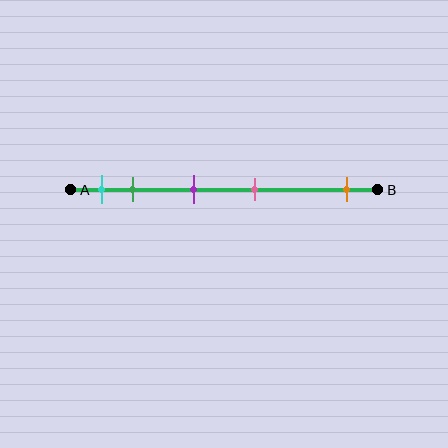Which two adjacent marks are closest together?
The cyan and green marks are the closest adjacent pair.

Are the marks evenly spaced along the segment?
No, the marks are not evenly spaced.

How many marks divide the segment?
There are 5 marks dividing the segment.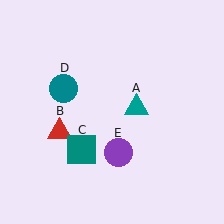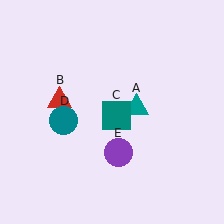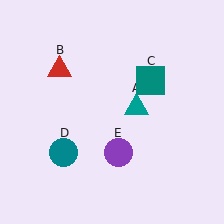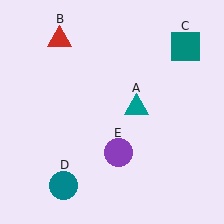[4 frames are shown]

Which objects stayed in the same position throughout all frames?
Teal triangle (object A) and purple circle (object E) remained stationary.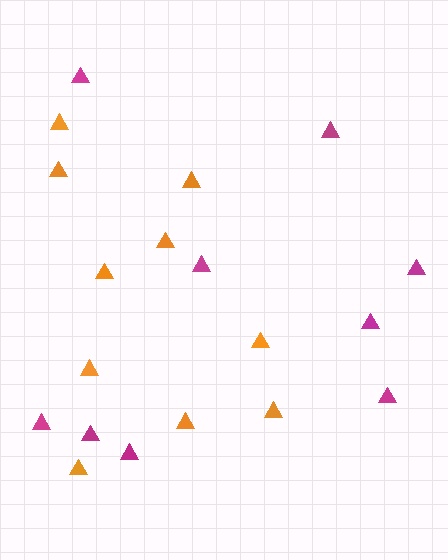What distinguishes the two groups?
There are 2 groups: one group of magenta triangles (9) and one group of orange triangles (10).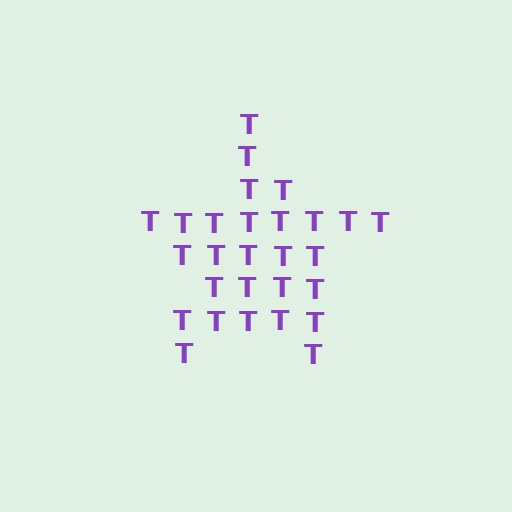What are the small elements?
The small elements are letter T's.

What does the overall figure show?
The overall figure shows a star.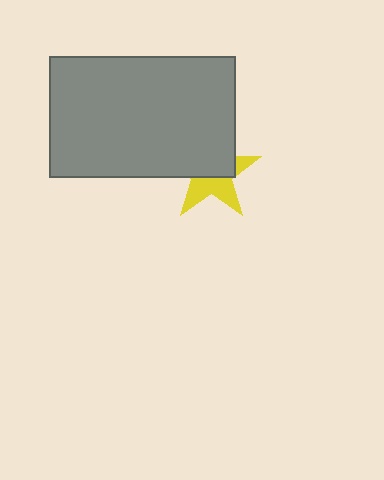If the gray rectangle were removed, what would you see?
You would see the complete yellow star.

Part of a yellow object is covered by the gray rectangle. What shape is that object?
It is a star.